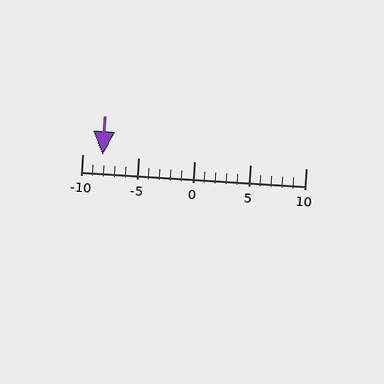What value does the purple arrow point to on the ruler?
The purple arrow points to approximately -8.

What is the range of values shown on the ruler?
The ruler shows values from -10 to 10.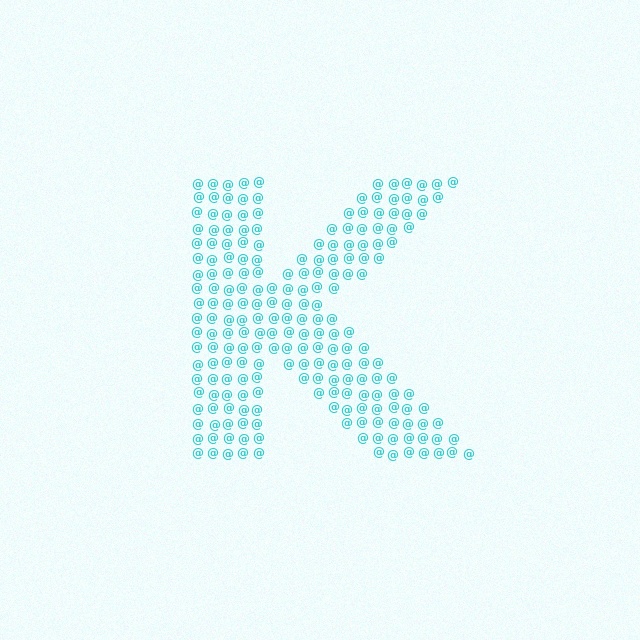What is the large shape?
The large shape is the letter K.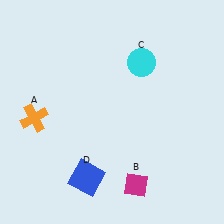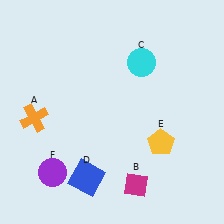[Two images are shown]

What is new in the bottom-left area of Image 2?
A purple circle (F) was added in the bottom-left area of Image 2.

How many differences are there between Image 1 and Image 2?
There are 2 differences between the two images.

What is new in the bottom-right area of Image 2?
A yellow pentagon (E) was added in the bottom-right area of Image 2.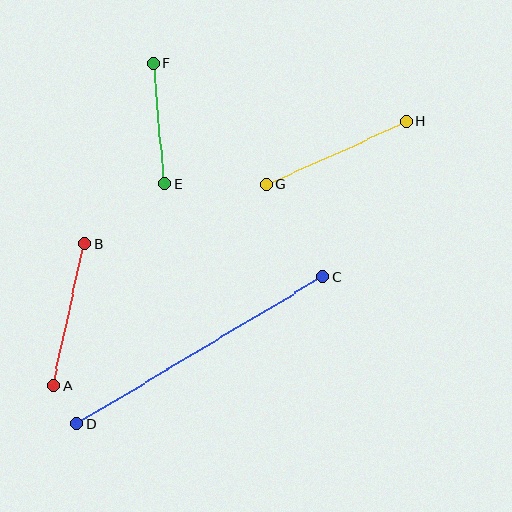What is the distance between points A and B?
The distance is approximately 144 pixels.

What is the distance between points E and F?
The distance is approximately 121 pixels.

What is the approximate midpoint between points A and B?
The midpoint is at approximately (69, 315) pixels.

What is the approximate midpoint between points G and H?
The midpoint is at approximately (336, 153) pixels.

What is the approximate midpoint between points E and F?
The midpoint is at approximately (159, 124) pixels.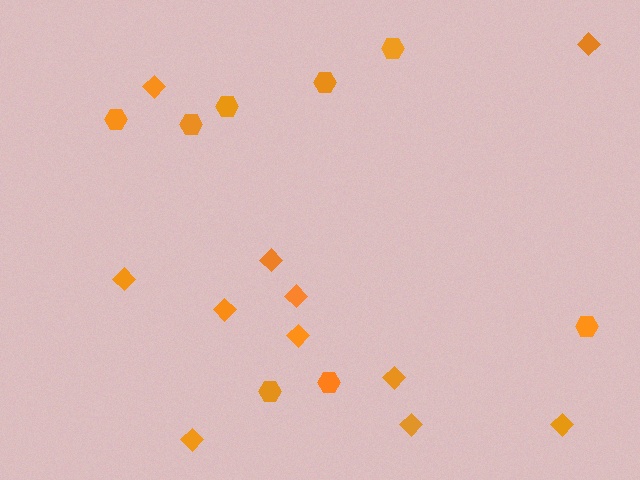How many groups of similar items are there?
There are 2 groups: one group of hexagons (8) and one group of diamonds (11).